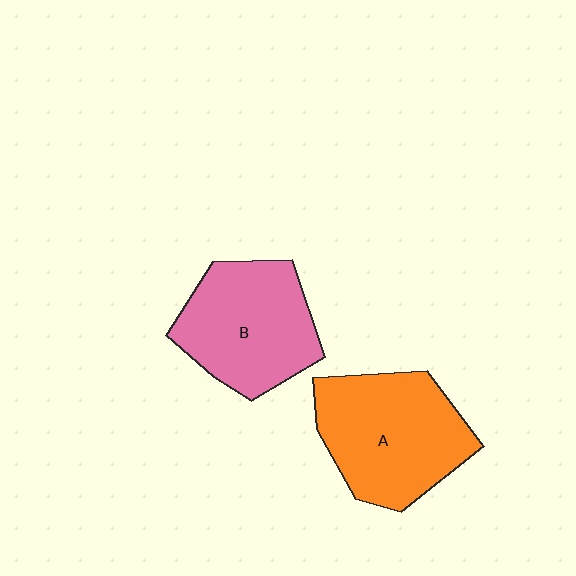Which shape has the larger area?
Shape A (orange).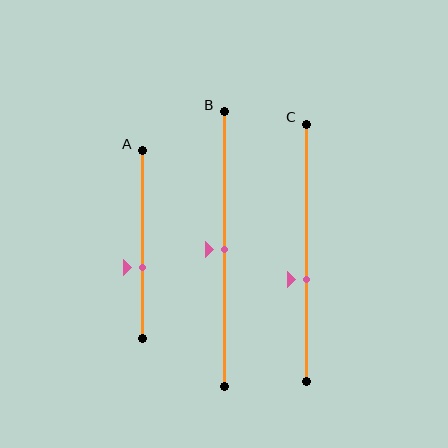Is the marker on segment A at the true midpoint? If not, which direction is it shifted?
No, the marker on segment A is shifted downward by about 12% of the segment length.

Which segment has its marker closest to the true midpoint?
Segment B has its marker closest to the true midpoint.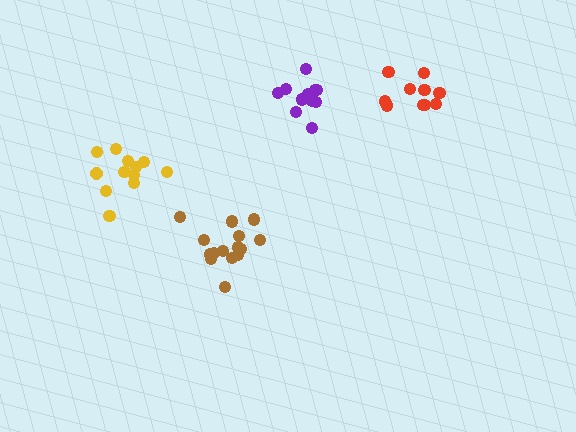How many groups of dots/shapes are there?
There are 4 groups.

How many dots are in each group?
Group 1: 15 dots, Group 2: 10 dots, Group 3: 11 dots, Group 4: 12 dots (48 total).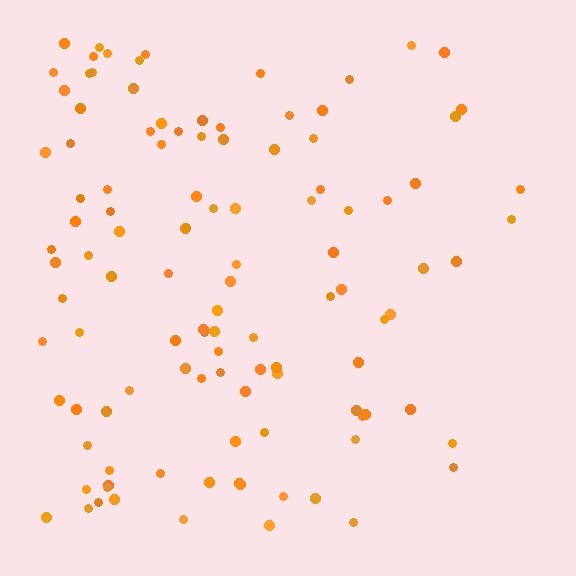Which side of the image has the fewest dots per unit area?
The right.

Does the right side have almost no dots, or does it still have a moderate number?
Still a moderate number, just noticeably fewer than the left.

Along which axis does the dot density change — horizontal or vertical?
Horizontal.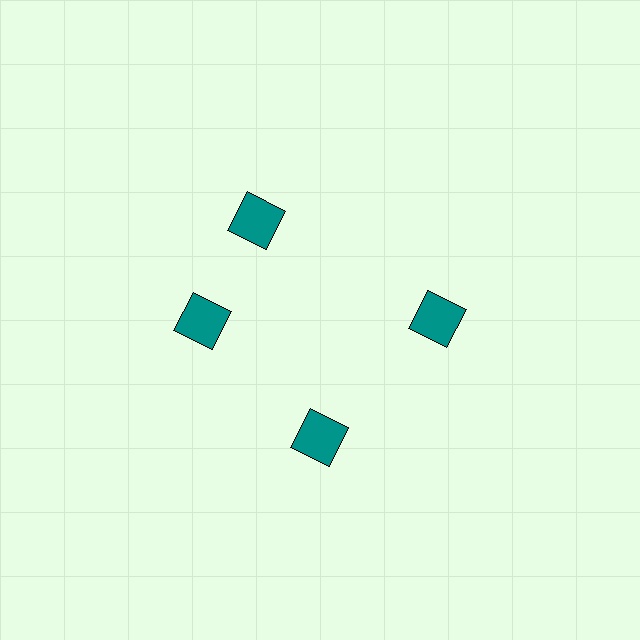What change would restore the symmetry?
The symmetry would be restored by rotating it back into even spacing with its neighbors so that all 4 squares sit at equal angles and equal distance from the center.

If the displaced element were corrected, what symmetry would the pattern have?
It would have 4-fold rotational symmetry — the pattern would map onto itself every 90 degrees.